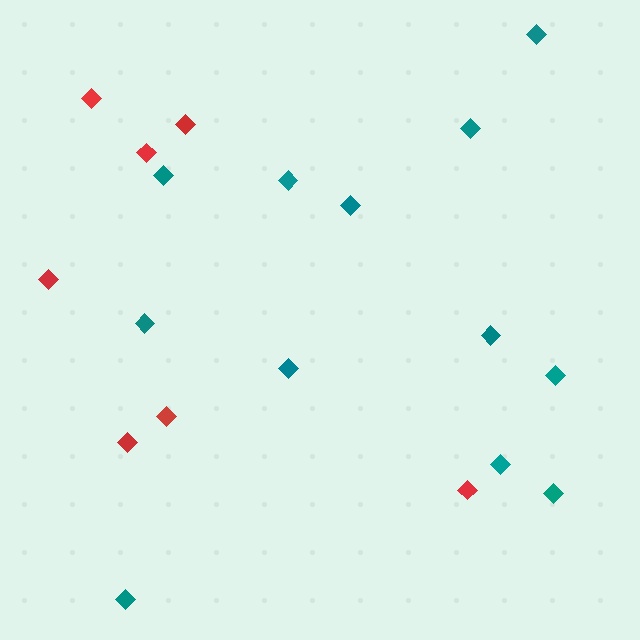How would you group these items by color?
There are 2 groups: one group of red diamonds (7) and one group of teal diamonds (12).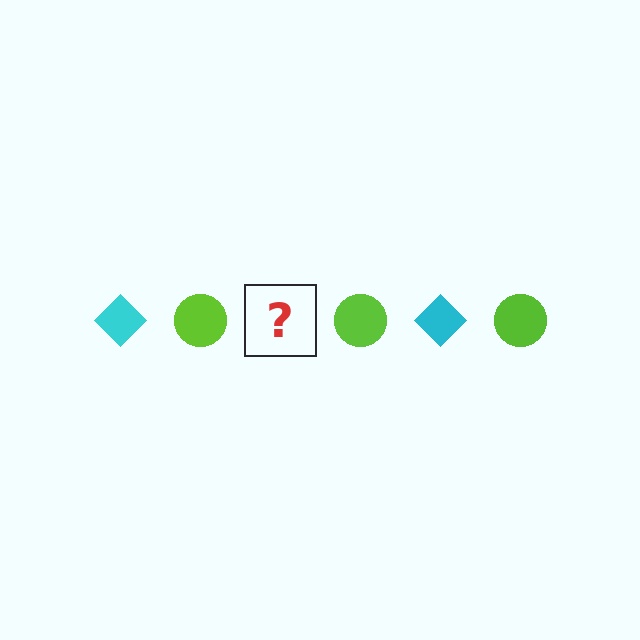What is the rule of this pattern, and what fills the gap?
The rule is that the pattern alternates between cyan diamond and lime circle. The gap should be filled with a cyan diamond.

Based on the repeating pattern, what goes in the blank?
The blank should be a cyan diamond.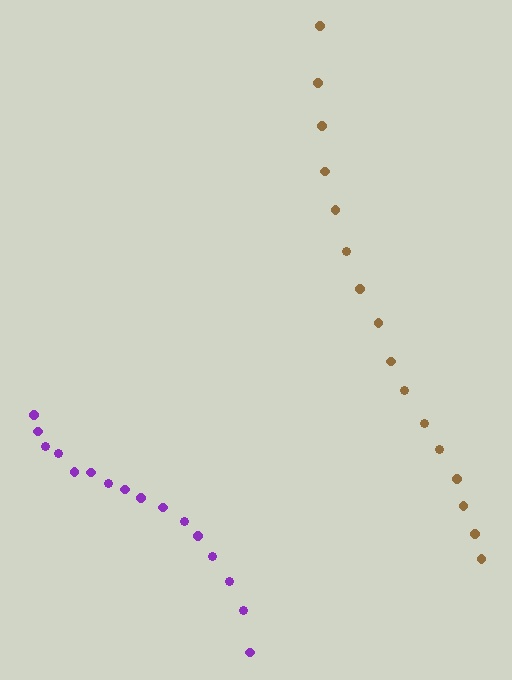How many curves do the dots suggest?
There are 2 distinct paths.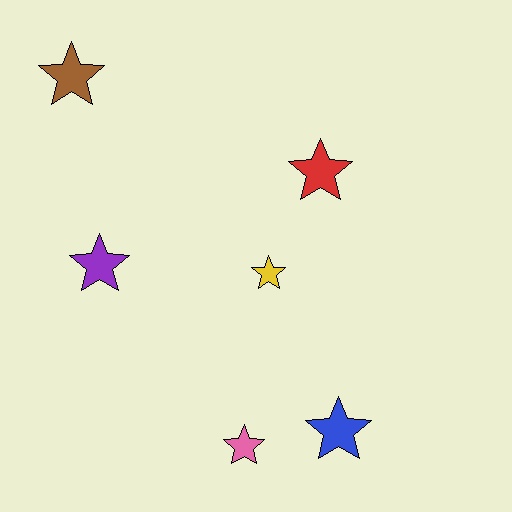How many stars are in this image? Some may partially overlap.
There are 6 stars.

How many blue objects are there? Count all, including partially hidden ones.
There is 1 blue object.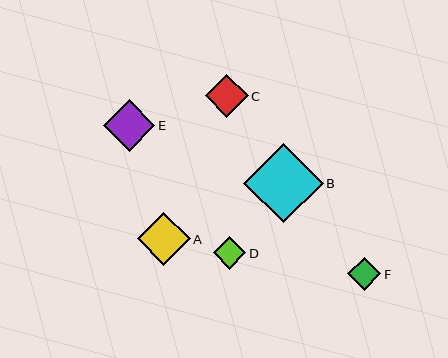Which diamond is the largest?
Diamond B is the largest with a size of approximately 79 pixels.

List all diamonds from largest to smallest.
From largest to smallest: B, A, E, C, F, D.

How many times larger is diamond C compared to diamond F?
Diamond C is approximately 1.3 times the size of diamond F.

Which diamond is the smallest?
Diamond D is the smallest with a size of approximately 32 pixels.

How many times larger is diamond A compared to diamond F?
Diamond A is approximately 1.6 times the size of diamond F.